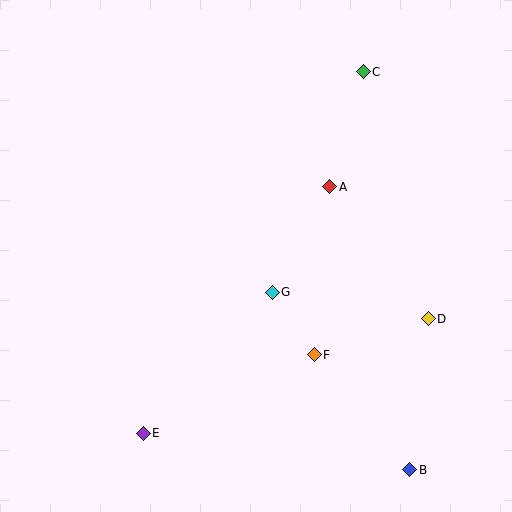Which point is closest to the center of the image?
Point G at (272, 292) is closest to the center.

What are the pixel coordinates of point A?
Point A is at (330, 187).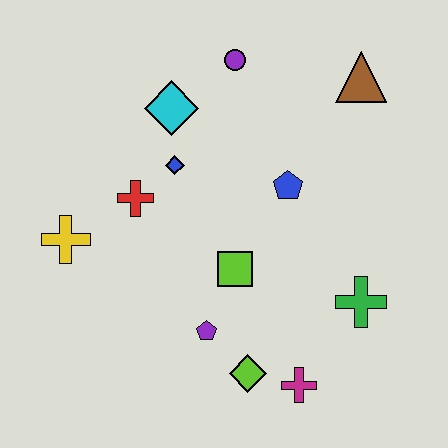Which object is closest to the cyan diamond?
The blue diamond is closest to the cyan diamond.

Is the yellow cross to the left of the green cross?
Yes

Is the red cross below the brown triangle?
Yes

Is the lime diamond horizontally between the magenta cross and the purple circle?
Yes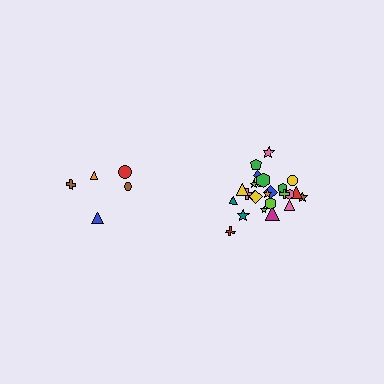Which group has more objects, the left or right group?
The right group.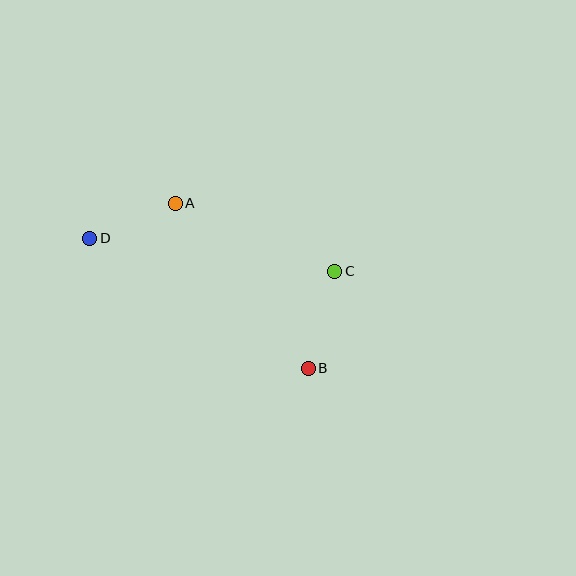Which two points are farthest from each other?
Points B and D are farthest from each other.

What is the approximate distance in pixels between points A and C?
The distance between A and C is approximately 173 pixels.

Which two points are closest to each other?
Points A and D are closest to each other.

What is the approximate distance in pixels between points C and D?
The distance between C and D is approximately 247 pixels.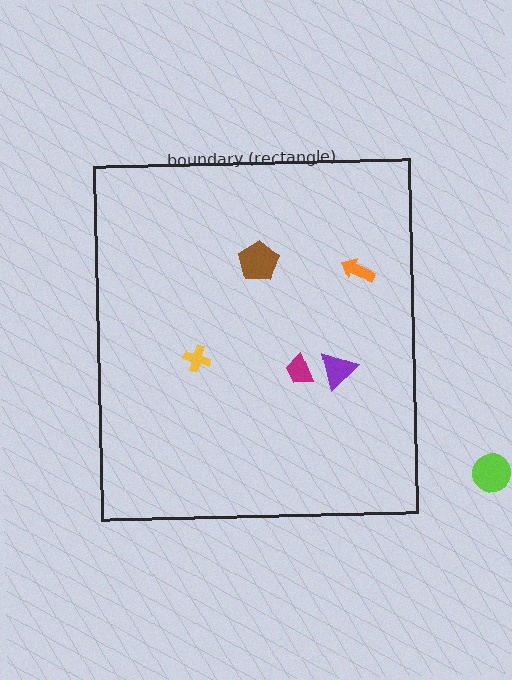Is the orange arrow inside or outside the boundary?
Inside.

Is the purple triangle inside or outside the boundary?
Inside.